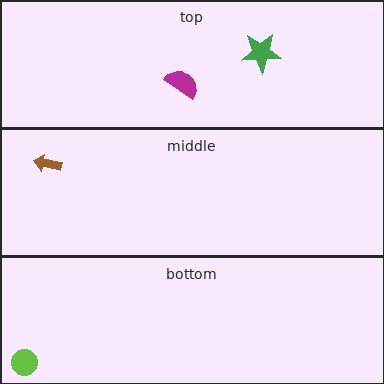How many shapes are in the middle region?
1.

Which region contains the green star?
The top region.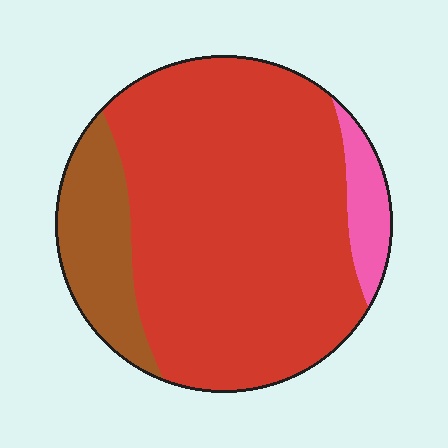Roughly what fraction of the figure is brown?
Brown takes up about one sixth (1/6) of the figure.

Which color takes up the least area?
Pink, at roughly 5%.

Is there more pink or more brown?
Brown.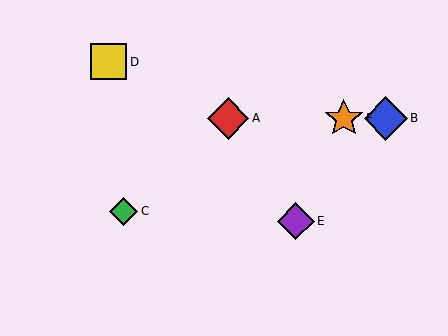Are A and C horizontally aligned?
No, A is at y≈118 and C is at y≈211.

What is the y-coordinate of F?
Object F is at y≈118.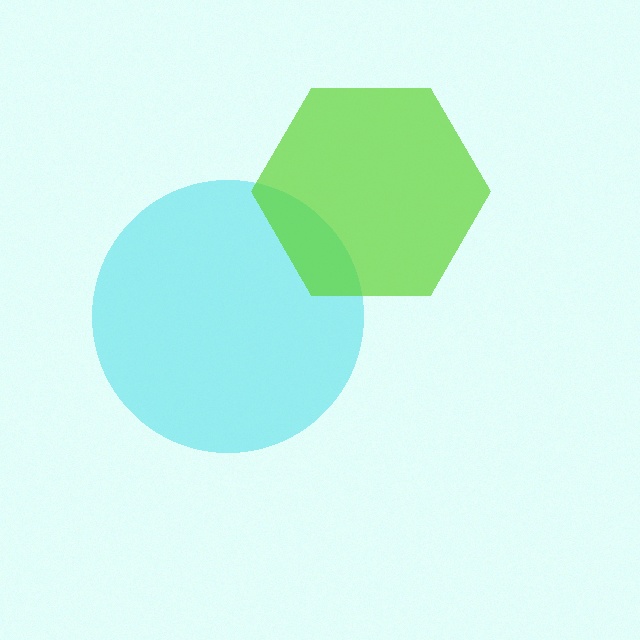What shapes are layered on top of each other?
The layered shapes are: a cyan circle, a lime hexagon.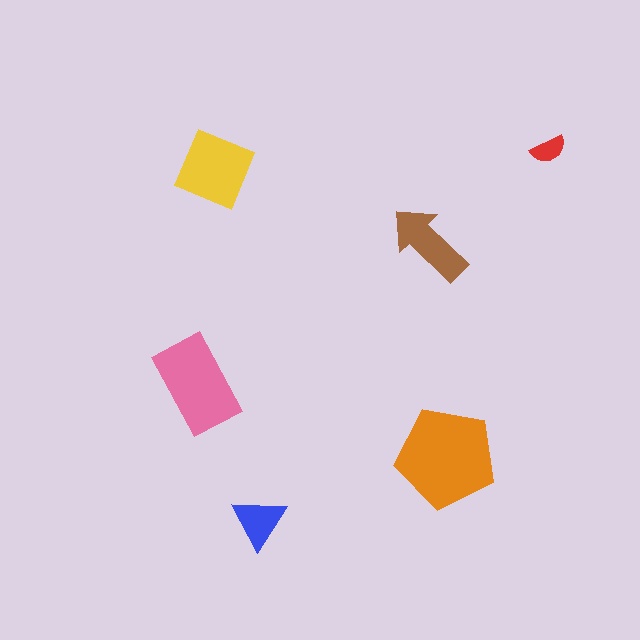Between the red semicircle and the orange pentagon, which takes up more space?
The orange pentagon.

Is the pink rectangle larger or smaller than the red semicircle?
Larger.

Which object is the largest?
The orange pentagon.